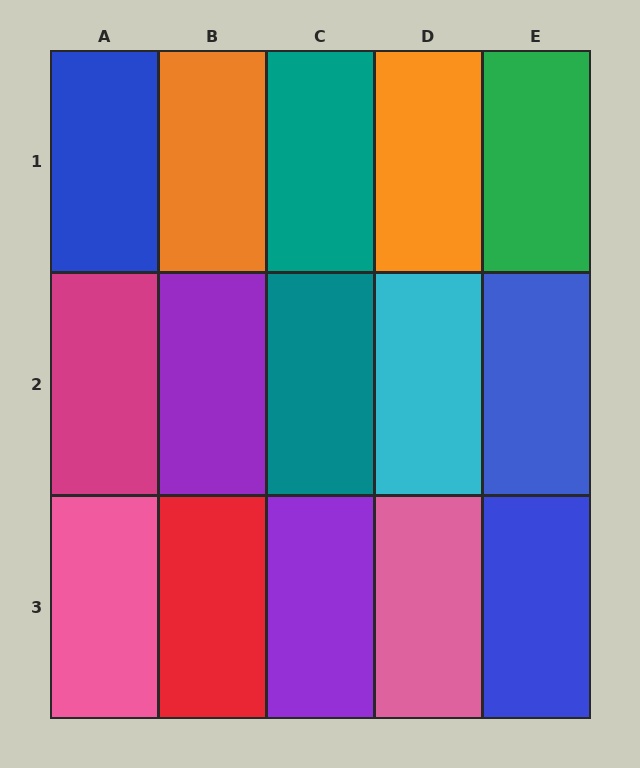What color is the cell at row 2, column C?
Teal.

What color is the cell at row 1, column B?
Orange.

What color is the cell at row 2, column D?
Cyan.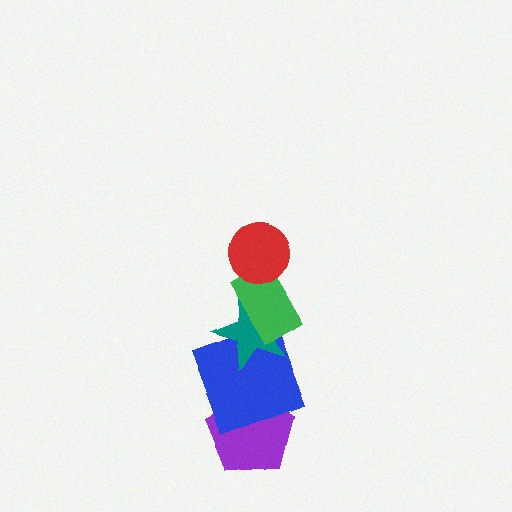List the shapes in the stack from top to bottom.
From top to bottom: the red circle, the green rectangle, the teal star, the blue square, the purple pentagon.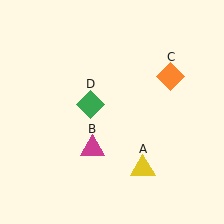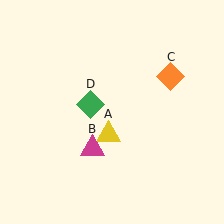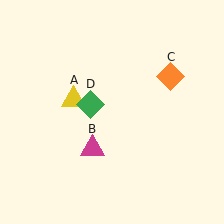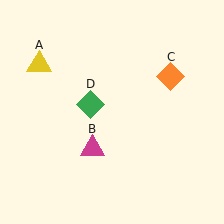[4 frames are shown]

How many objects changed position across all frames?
1 object changed position: yellow triangle (object A).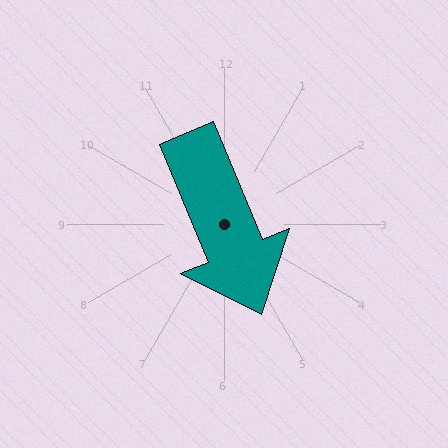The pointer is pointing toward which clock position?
Roughly 5 o'clock.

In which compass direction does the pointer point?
South.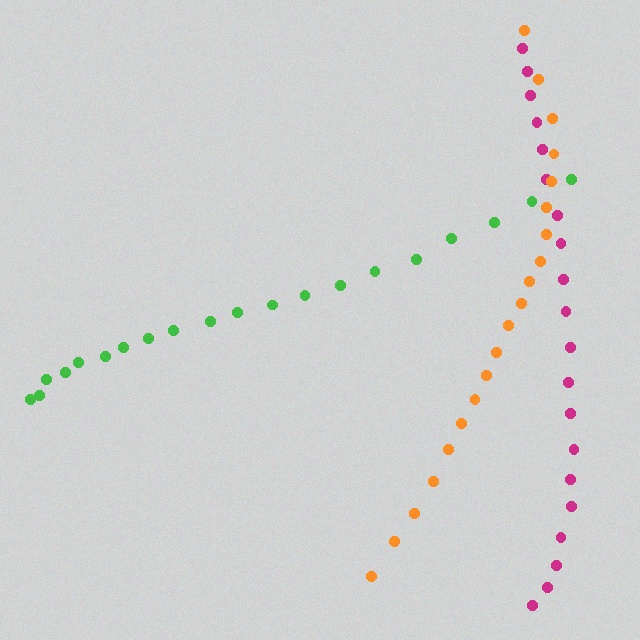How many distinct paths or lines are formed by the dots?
There are 3 distinct paths.